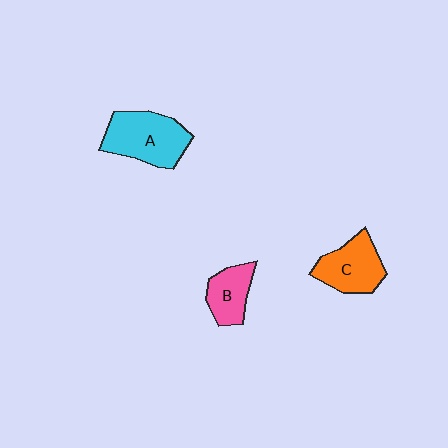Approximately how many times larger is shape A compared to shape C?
Approximately 1.3 times.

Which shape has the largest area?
Shape A (cyan).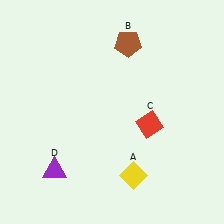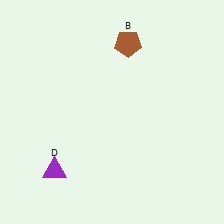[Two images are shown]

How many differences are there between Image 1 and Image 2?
There are 2 differences between the two images.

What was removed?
The red diamond (C), the yellow diamond (A) were removed in Image 2.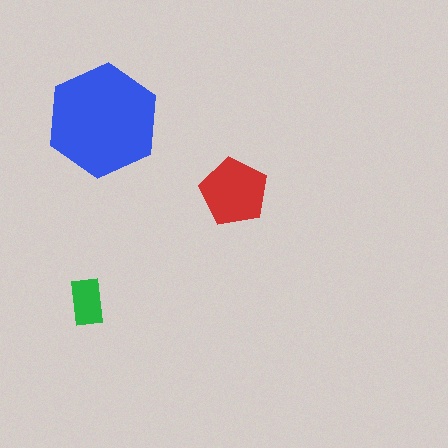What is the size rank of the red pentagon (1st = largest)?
2nd.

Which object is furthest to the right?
The red pentagon is rightmost.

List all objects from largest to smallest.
The blue hexagon, the red pentagon, the green rectangle.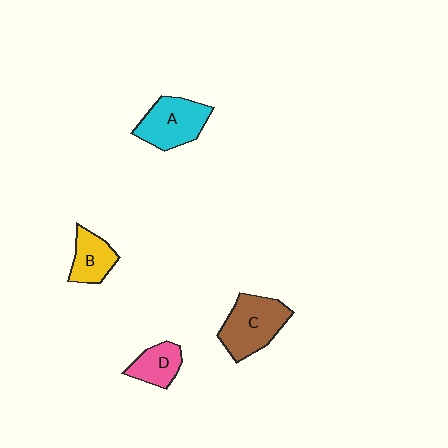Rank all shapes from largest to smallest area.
From largest to smallest: C (brown), A (cyan), B (yellow), D (pink).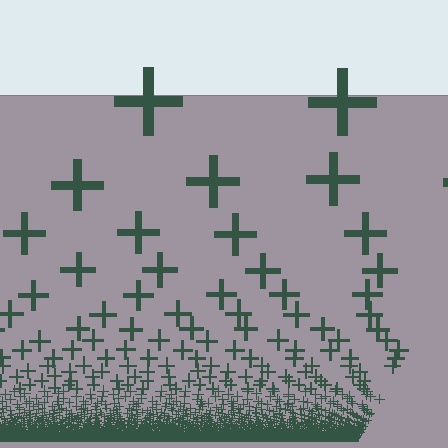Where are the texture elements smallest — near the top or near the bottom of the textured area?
Near the bottom.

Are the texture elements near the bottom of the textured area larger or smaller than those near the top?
Smaller. The gradient is inverted — elements near the bottom are smaller and denser.